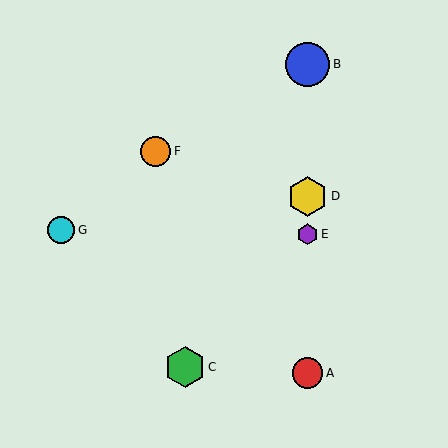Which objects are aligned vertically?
Objects A, B, D, E are aligned vertically.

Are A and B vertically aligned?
Yes, both are at x≈308.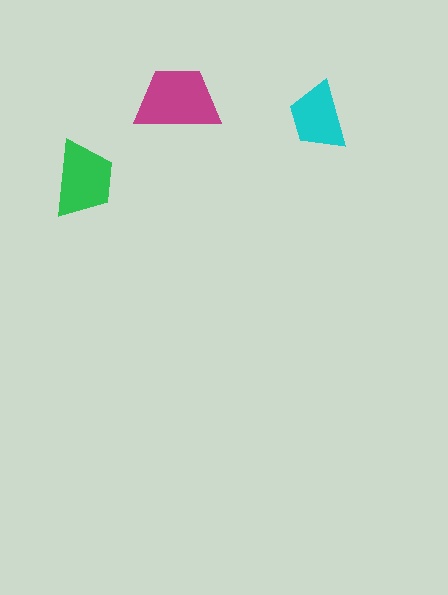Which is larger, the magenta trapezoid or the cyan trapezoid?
The magenta one.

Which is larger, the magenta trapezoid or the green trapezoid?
The magenta one.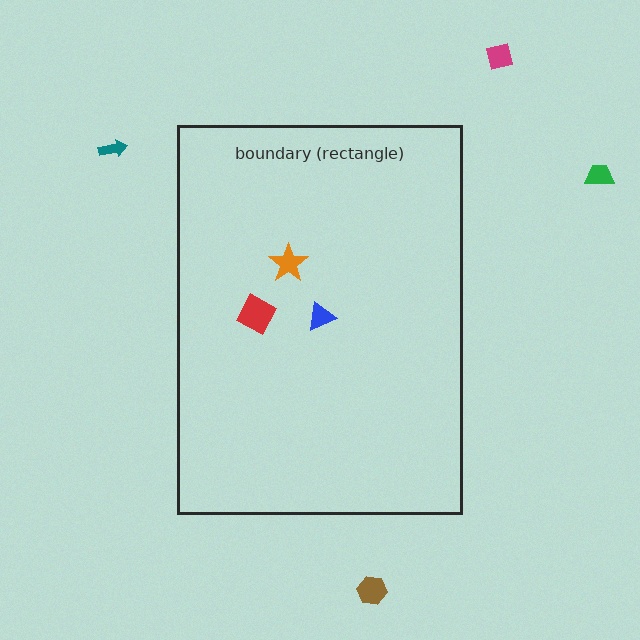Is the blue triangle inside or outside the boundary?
Inside.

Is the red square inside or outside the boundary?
Inside.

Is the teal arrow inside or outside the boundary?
Outside.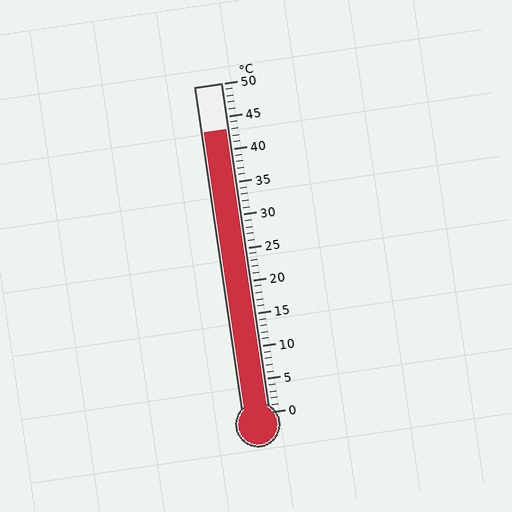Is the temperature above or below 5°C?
The temperature is above 5°C.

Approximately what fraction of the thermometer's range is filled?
The thermometer is filled to approximately 85% of its range.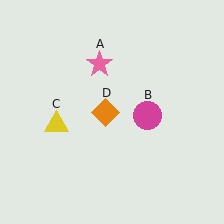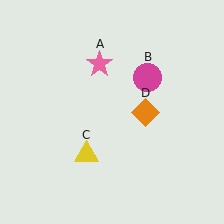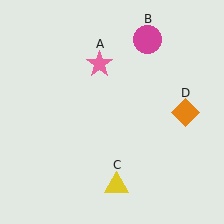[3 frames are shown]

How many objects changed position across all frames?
3 objects changed position: magenta circle (object B), yellow triangle (object C), orange diamond (object D).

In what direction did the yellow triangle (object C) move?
The yellow triangle (object C) moved down and to the right.